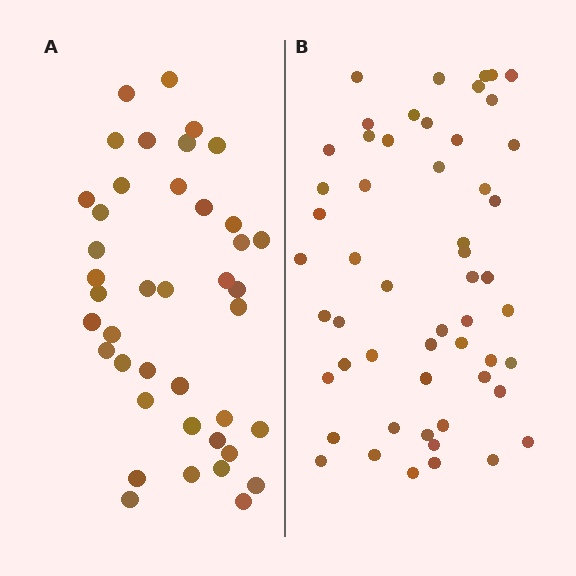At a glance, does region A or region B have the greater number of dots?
Region B (the right region) has more dots.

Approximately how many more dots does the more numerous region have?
Region B has approximately 15 more dots than region A.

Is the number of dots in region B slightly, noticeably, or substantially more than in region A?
Region B has noticeably more, but not dramatically so. The ratio is roughly 1.3 to 1.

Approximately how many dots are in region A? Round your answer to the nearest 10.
About 40 dots. (The exact count is 41, which rounds to 40.)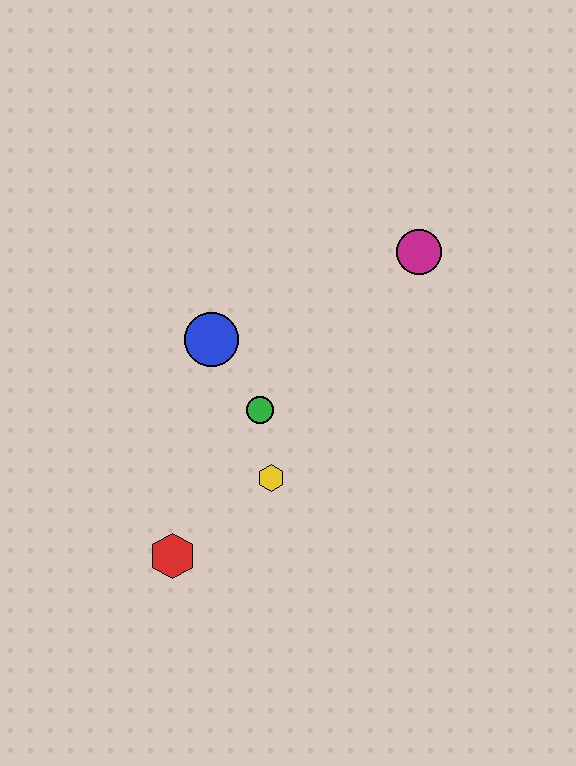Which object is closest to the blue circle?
The green circle is closest to the blue circle.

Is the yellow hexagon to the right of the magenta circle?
No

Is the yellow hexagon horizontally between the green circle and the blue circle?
No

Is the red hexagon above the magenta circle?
No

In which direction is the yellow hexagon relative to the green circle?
The yellow hexagon is below the green circle.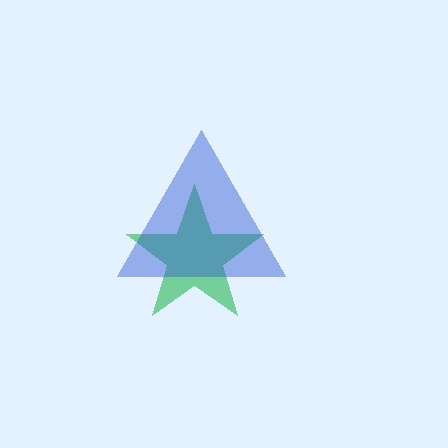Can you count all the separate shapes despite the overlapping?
Yes, there are 2 separate shapes.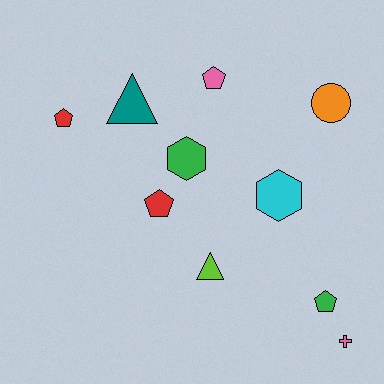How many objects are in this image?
There are 10 objects.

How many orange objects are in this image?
There is 1 orange object.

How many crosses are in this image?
There is 1 cross.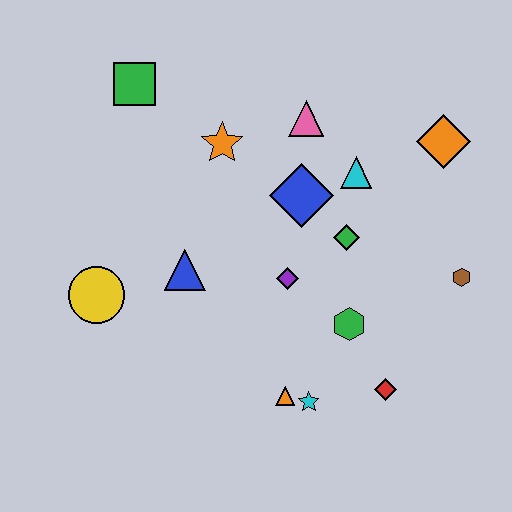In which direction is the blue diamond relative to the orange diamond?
The blue diamond is to the left of the orange diamond.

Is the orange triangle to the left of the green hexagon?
Yes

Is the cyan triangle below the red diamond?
No